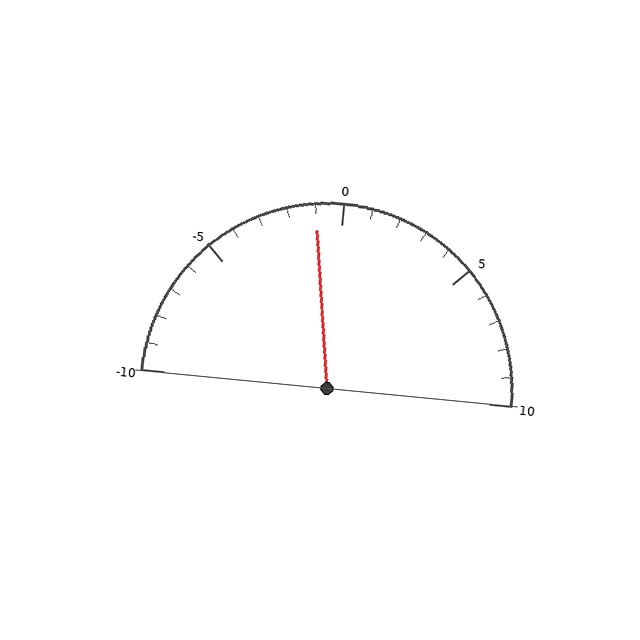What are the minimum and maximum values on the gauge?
The gauge ranges from -10 to 10.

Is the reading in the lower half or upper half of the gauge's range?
The reading is in the lower half of the range (-10 to 10).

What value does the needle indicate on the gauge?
The needle indicates approximately -1.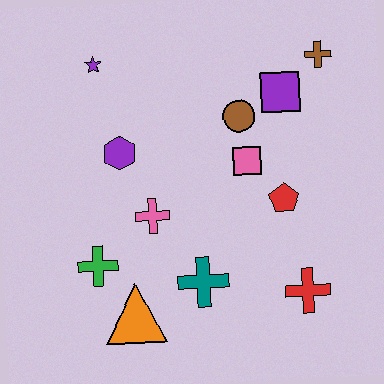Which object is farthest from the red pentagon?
The purple star is farthest from the red pentagon.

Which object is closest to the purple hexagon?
The pink cross is closest to the purple hexagon.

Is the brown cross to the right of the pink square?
Yes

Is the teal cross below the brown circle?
Yes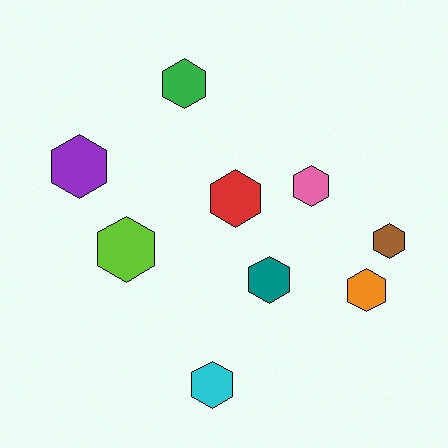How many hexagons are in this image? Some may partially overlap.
There are 9 hexagons.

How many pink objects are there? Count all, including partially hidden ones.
There is 1 pink object.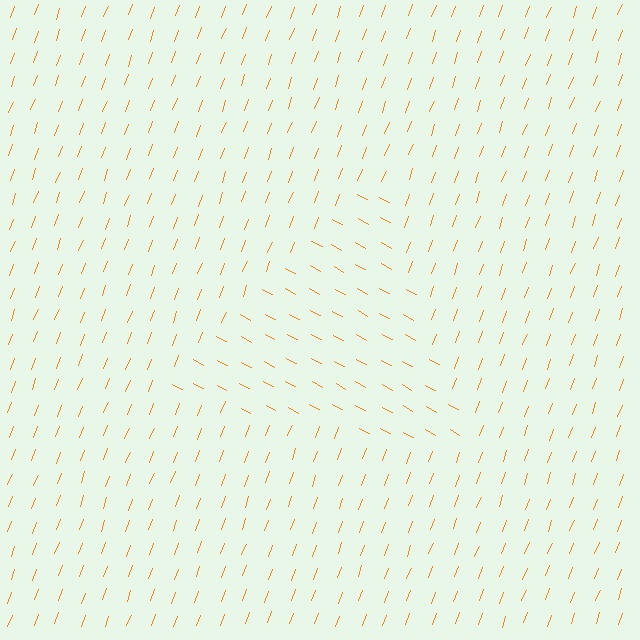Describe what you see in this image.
The image is filled with small orange line segments. A triangle region in the image has lines oriented differently from the surrounding lines, creating a visible texture boundary.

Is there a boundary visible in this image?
Yes, there is a texture boundary formed by a change in line orientation.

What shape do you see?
I see a triangle.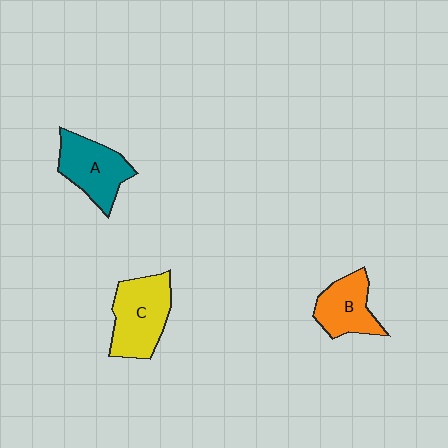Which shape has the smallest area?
Shape B (orange).